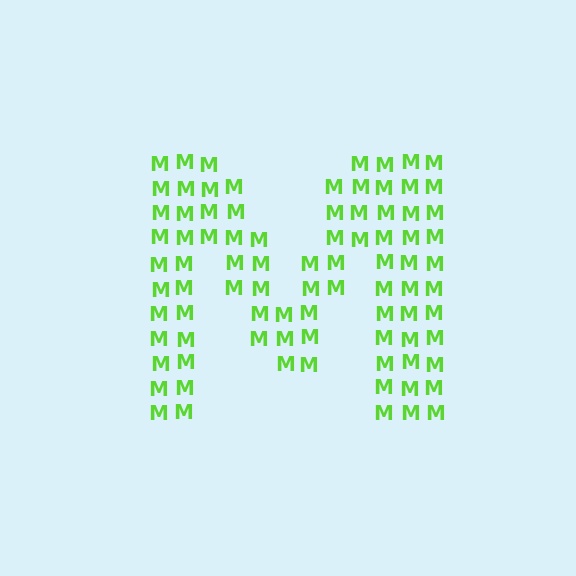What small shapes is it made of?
It is made of small letter M's.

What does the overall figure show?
The overall figure shows the letter M.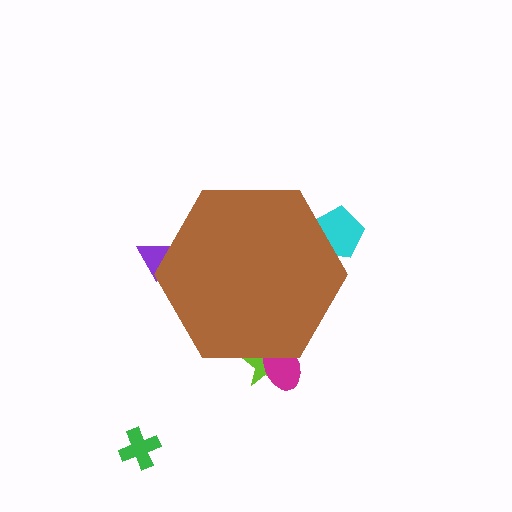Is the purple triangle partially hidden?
Yes, the purple triangle is partially hidden behind the brown hexagon.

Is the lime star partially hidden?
Yes, the lime star is partially hidden behind the brown hexagon.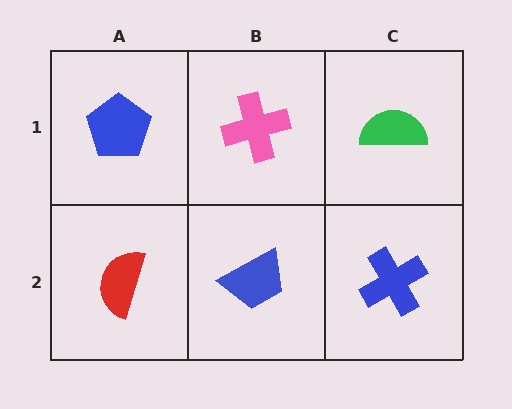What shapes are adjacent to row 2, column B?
A pink cross (row 1, column B), a red semicircle (row 2, column A), a blue cross (row 2, column C).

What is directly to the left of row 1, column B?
A blue pentagon.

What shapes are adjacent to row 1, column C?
A blue cross (row 2, column C), a pink cross (row 1, column B).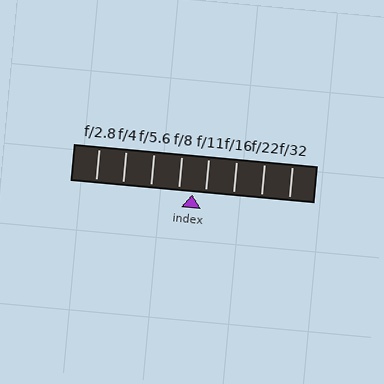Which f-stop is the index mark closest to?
The index mark is closest to f/11.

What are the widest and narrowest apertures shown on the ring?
The widest aperture shown is f/2.8 and the narrowest is f/32.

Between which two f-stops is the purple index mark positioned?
The index mark is between f/8 and f/11.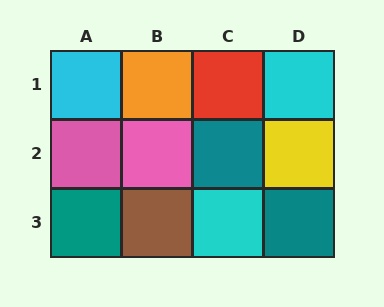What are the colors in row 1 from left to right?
Cyan, orange, red, cyan.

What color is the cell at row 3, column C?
Cyan.